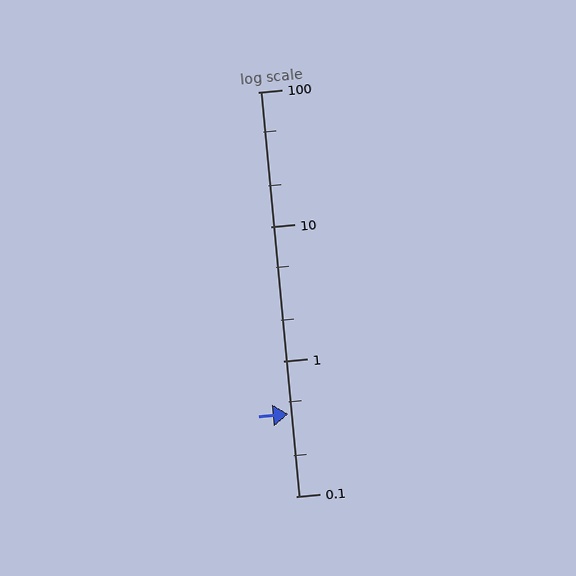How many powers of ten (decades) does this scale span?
The scale spans 3 decades, from 0.1 to 100.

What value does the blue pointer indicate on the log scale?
The pointer indicates approximately 0.41.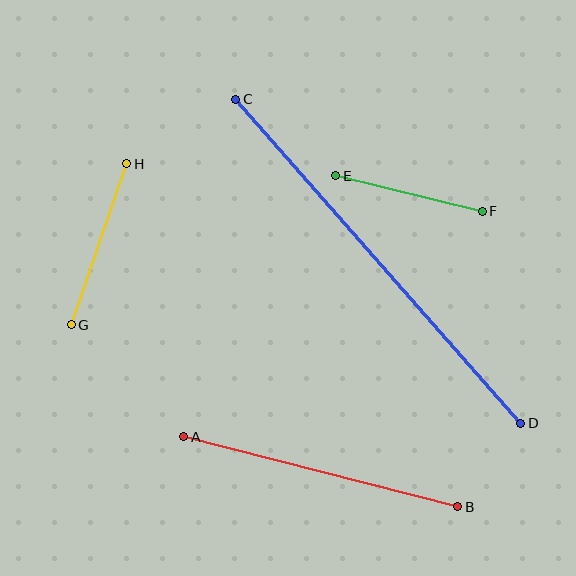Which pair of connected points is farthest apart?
Points C and D are farthest apart.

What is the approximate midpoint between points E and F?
The midpoint is at approximately (409, 193) pixels.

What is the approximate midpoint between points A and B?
The midpoint is at approximately (321, 472) pixels.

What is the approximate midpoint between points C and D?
The midpoint is at approximately (378, 261) pixels.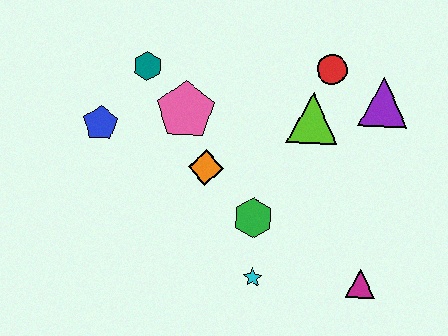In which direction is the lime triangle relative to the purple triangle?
The lime triangle is to the left of the purple triangle.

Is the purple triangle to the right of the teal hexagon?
Yes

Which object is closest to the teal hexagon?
The pink pentagon is closest to the teal hexagon.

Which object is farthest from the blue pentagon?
The magenta triangle is farthest from the blue pentagon.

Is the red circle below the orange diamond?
No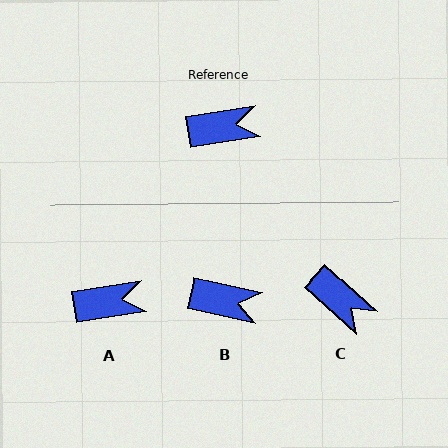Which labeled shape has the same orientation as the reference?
A.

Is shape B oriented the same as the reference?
No, it is off by about 22 degrees.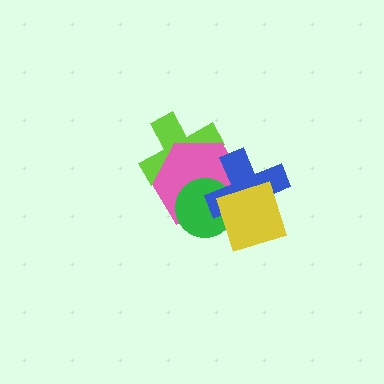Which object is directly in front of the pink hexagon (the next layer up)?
The green circle is directly in front of the pink hexagon.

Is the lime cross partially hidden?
Yes, it is partially covered by another shape.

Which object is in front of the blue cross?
The yellow square is in front of the blue cross.